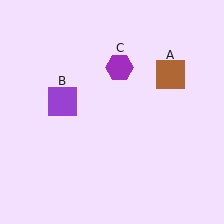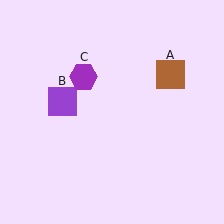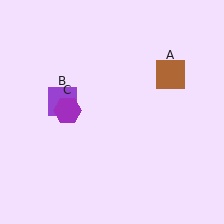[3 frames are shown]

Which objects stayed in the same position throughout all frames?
Brown square (object A) and purple square (object B) remained stationary.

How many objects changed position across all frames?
1 object changed position: purple hexagon (object C).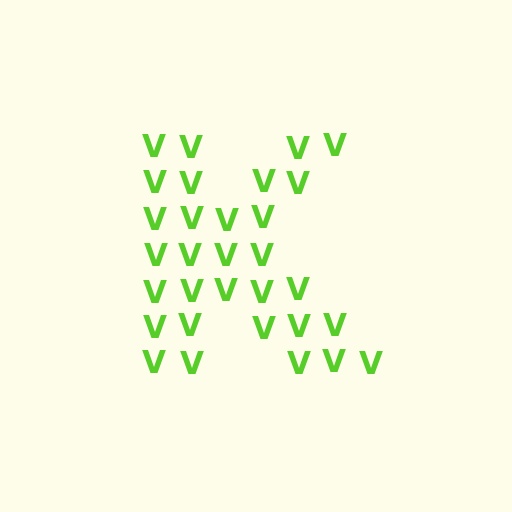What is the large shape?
The large shape is the letter K.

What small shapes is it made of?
It is made of small letter V's.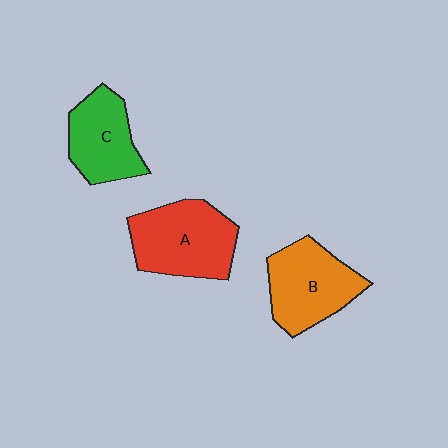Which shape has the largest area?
Shape A (red).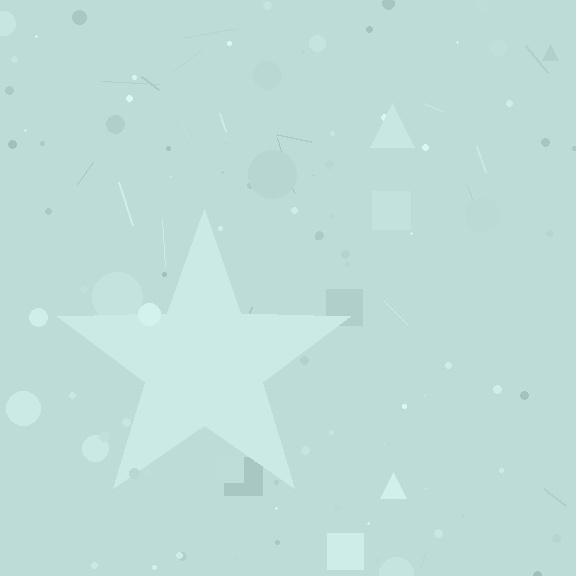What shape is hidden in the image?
A star is hidden in the image.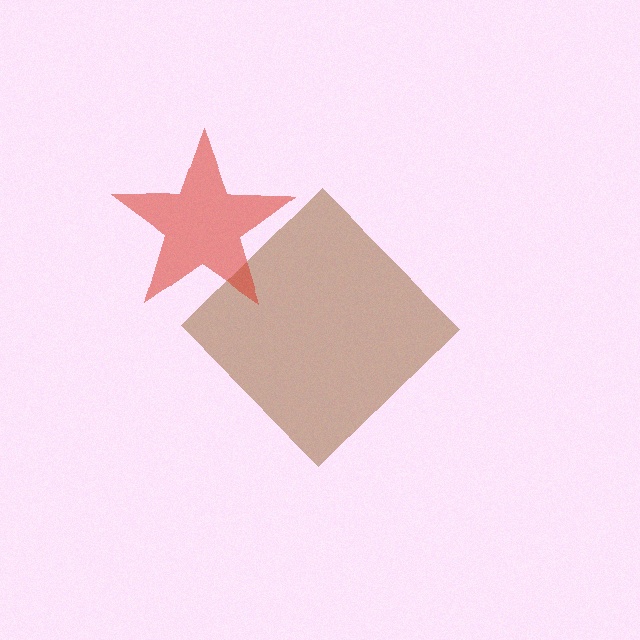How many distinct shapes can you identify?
There are 2 distinct shapes: a brown diamond, a red star.